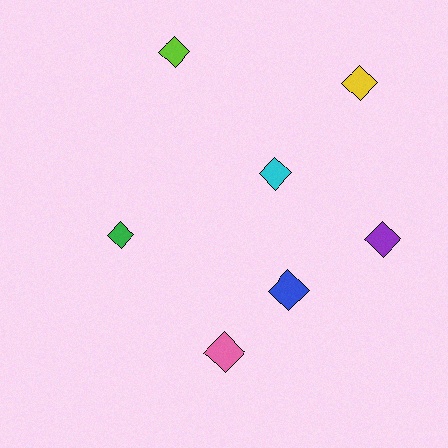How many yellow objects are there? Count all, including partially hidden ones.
There is 1 yellow object.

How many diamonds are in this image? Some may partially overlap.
There are 7 diamonds.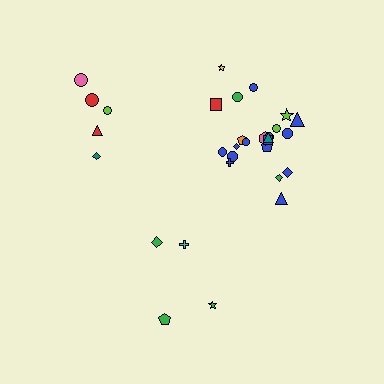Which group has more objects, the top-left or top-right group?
The top-right group.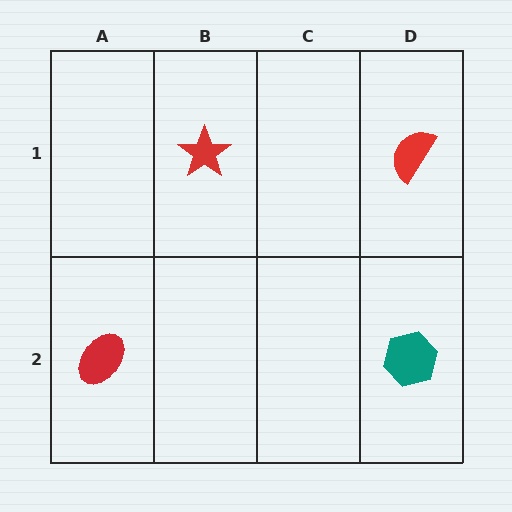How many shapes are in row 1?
2 shapes.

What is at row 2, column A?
A red ellipse.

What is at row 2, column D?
A teal hexagon.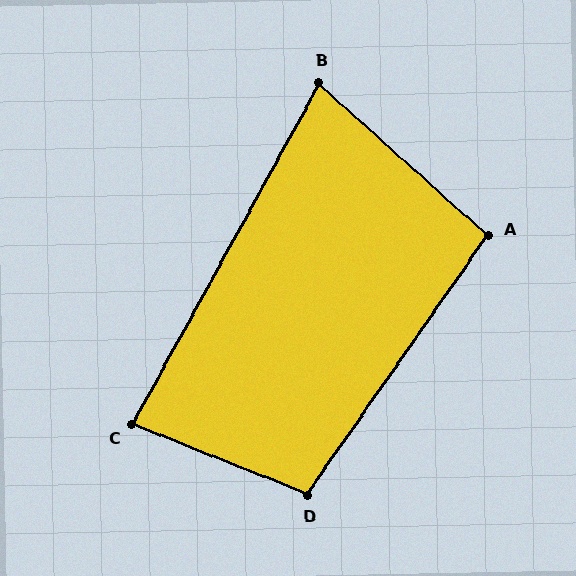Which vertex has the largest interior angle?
D, at approximately 103 degrees.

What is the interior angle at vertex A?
Approximately 97 degrees (obtuse).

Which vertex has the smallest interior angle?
B, at approximately 77 degrees.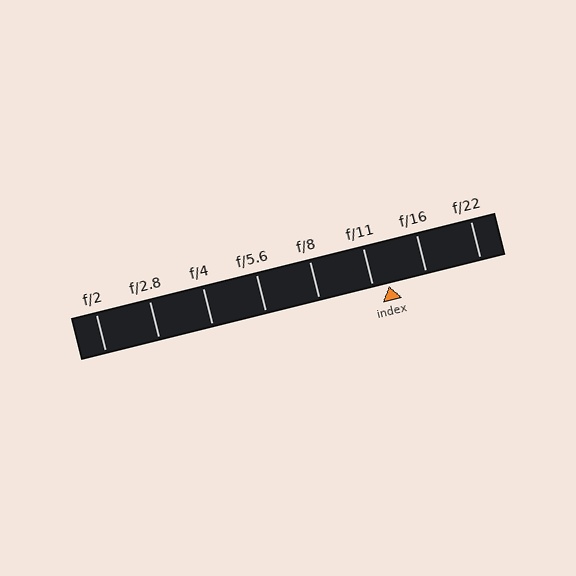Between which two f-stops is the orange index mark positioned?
The index mark is between f/11 and f/16.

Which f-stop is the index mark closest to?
The index mark is closest to f/11.